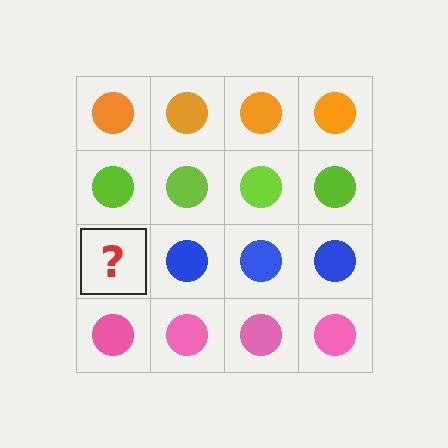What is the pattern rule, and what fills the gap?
The rule is that each row has a consistent color. The gap should be filled with a blue circle.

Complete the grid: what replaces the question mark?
The question mark should be replaced with a blue circle.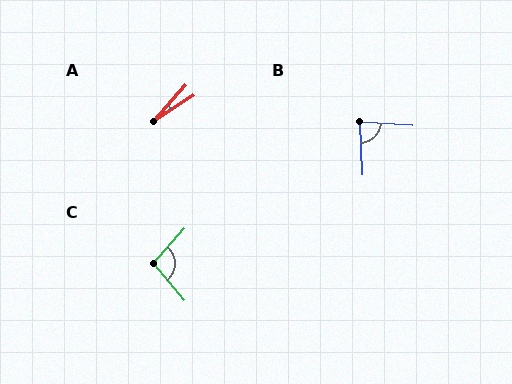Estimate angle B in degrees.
Approximately 84 degrees.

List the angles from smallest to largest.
A (15°), B (84°), C (99°).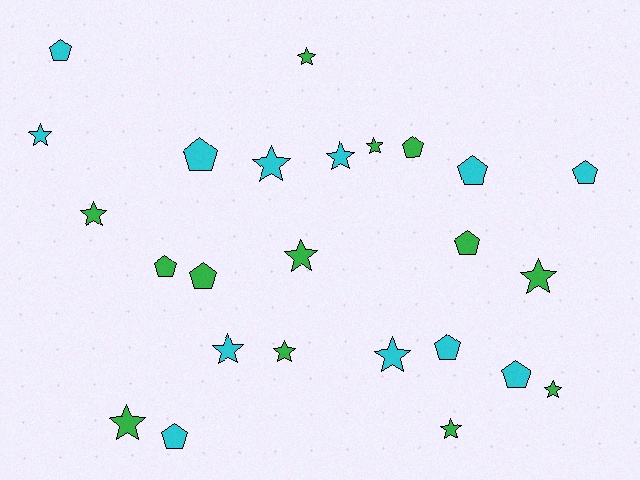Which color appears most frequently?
Green, with 13 objects.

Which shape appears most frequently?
Star, with 14 objects.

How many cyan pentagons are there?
There are 7 cyan pentagons.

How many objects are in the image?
There are 25 objects.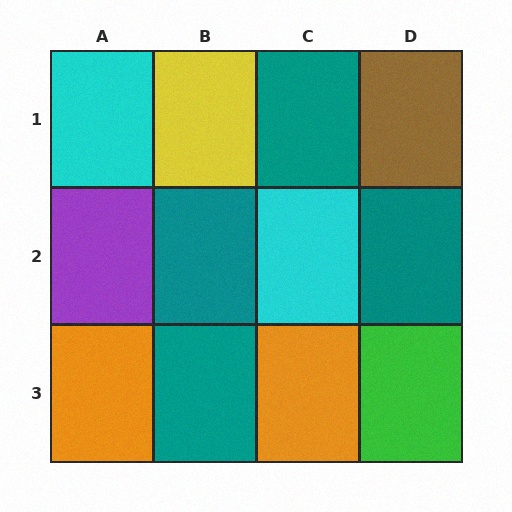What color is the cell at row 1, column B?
Yellow.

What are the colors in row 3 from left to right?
Orange, teal, orange, green.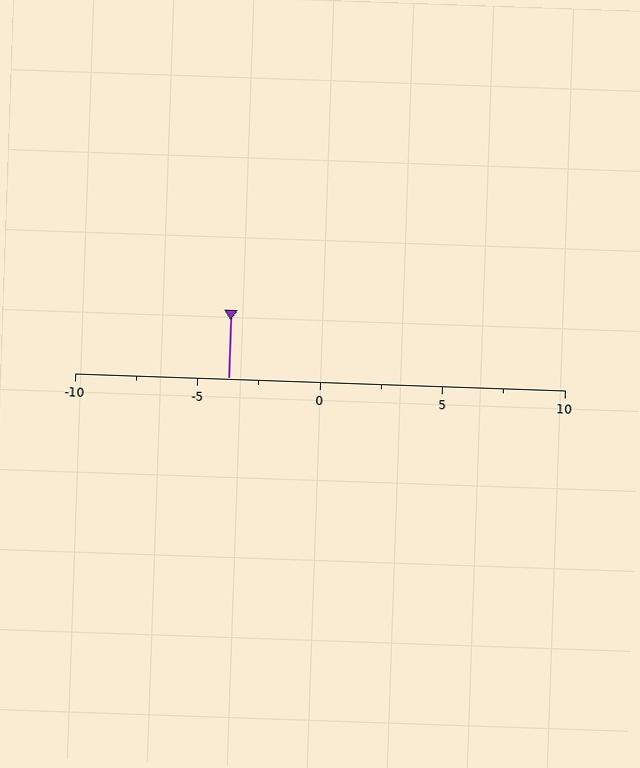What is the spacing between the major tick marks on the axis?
The major ticks are spaced 5 apart.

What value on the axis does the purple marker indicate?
The marker indicates approximately -3.8.